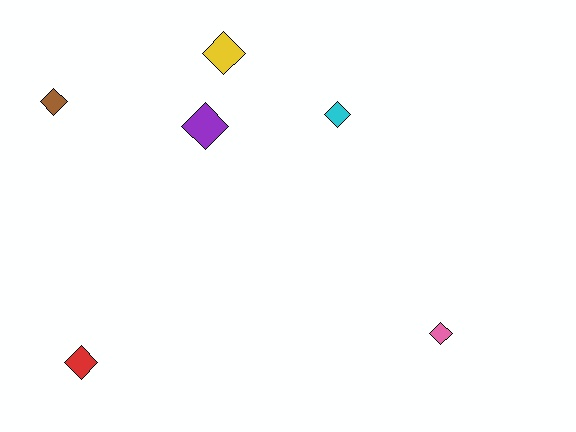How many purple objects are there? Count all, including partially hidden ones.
There is 1 purple object.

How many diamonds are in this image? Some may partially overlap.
There are 6 diamonds.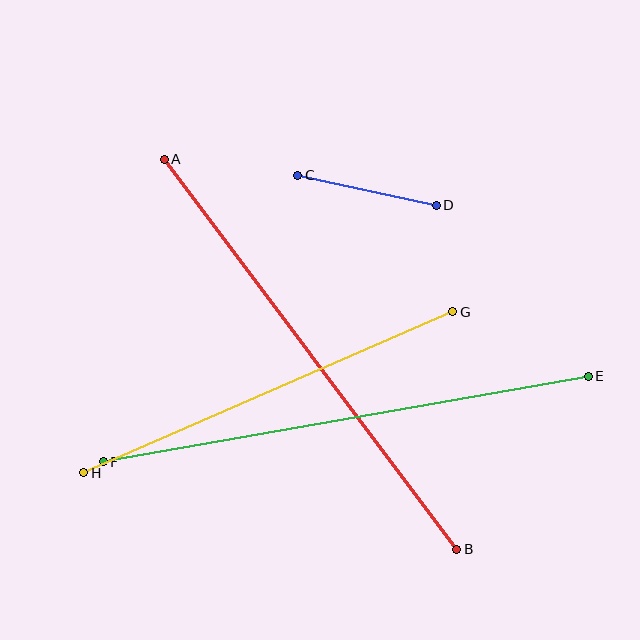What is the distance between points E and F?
The distance is approximately 493 pixels.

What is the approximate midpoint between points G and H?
The midpoint is at approximately (268, 392) pixels.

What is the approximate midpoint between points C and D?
The midpoint is at approximately (367, 190) pixels.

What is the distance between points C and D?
The distance is approximately 142 pixels.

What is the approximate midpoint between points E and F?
The midpoint is at approximately (346, 419) pixels.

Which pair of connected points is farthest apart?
Points E and F are farthest apart.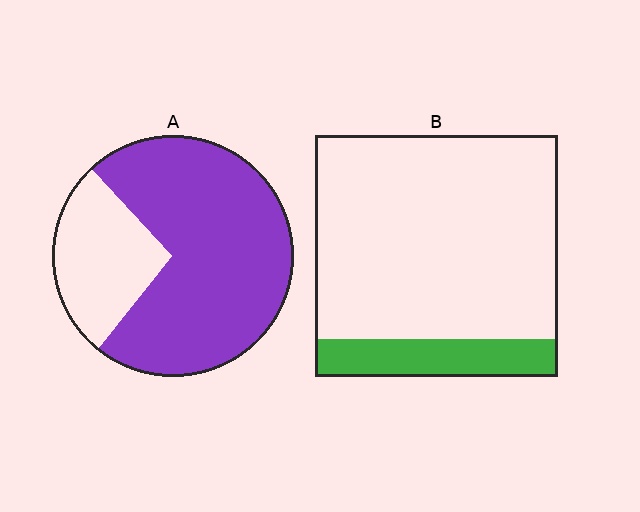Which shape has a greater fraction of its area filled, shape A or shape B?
Shape A.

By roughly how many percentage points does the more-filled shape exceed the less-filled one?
By roughly 55 percentage points (A over B).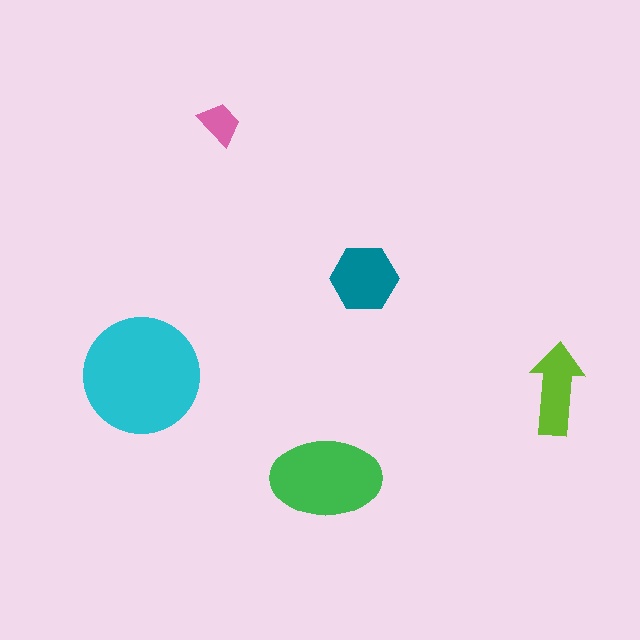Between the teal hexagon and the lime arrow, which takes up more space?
The teal hexagon.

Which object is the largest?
The cyan circle.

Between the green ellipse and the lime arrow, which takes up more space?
The green ellipse.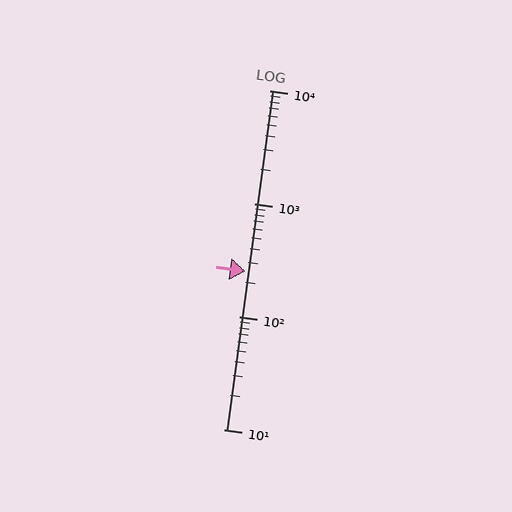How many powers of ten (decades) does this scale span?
The scale spans 3 decades, from 10 to 10000.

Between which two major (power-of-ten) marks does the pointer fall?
The pointer is between 100 and 1000.